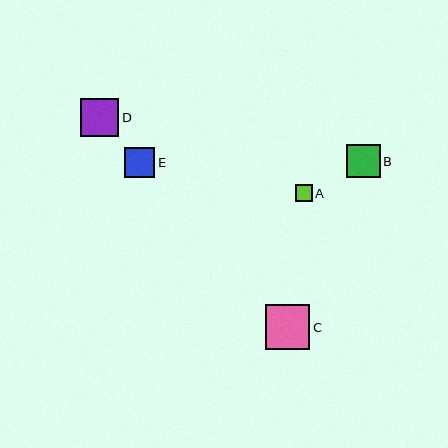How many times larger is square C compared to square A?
Square C is approximately 2.6 times the size of square A.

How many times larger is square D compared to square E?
Square D is approximately 1.3 times the size of square E.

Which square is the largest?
Square C is the largest with a size of approximately 45 pixels.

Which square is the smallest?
Square A is the smallest with a size of approximately 17 pixels.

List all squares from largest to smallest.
From largest to smallest: C, D, B, E, A.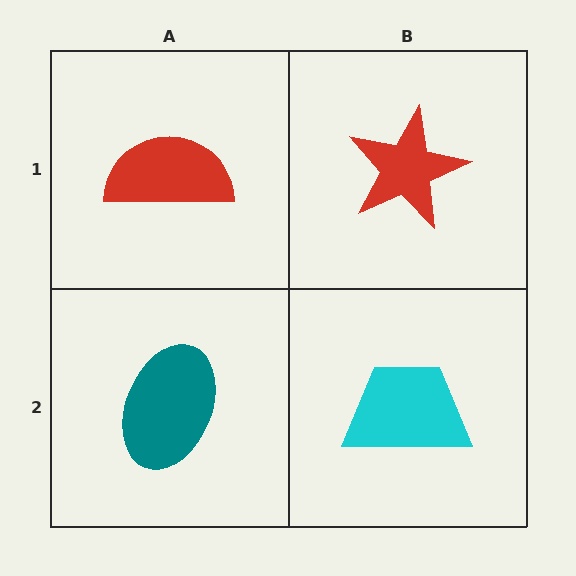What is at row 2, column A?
A teal ellipse.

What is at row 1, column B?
A red star.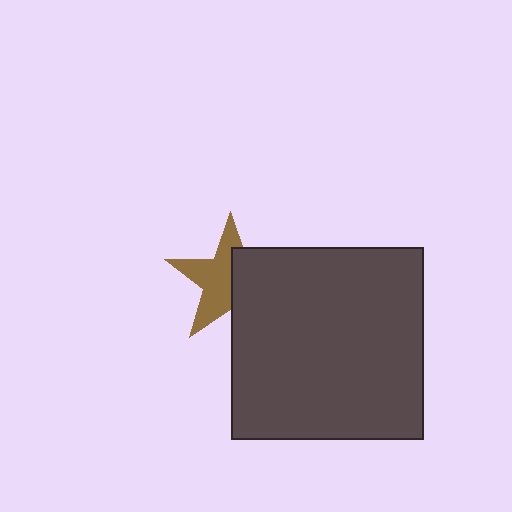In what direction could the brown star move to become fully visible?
The brown star could move left. That would shift it out from behind the dark gray square entirely.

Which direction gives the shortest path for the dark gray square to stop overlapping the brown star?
Moving right gives the shortest separation.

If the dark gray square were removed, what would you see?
You would see the complete brown star.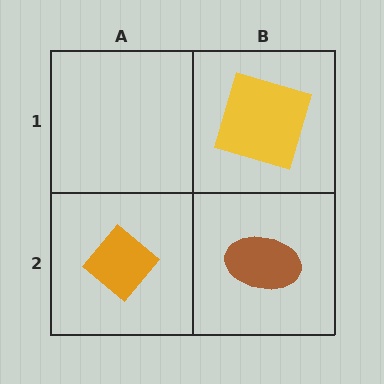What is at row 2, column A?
An orange diamond.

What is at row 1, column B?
A yellow square.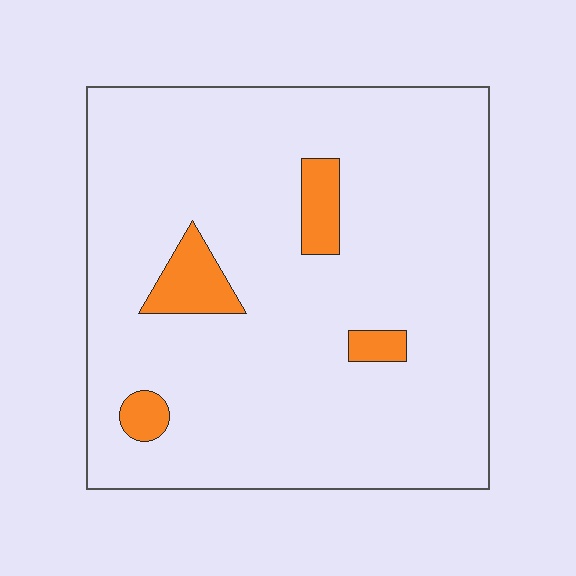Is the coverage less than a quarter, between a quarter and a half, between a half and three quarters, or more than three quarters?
Less than a quarter.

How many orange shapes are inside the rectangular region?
4.